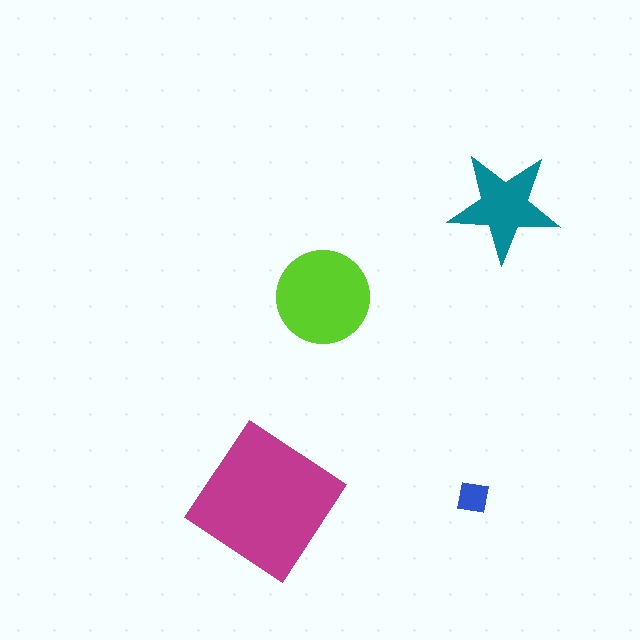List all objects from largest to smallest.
The magenta diamond, the lime circle, the teal star, the blue square.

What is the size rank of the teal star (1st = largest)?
3rd.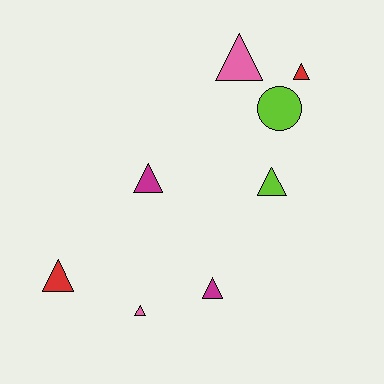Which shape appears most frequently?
Triangle, with 7 objects.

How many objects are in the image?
There are 8 objects.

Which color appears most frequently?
Red, with 2 objects.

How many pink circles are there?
There are no pink circles.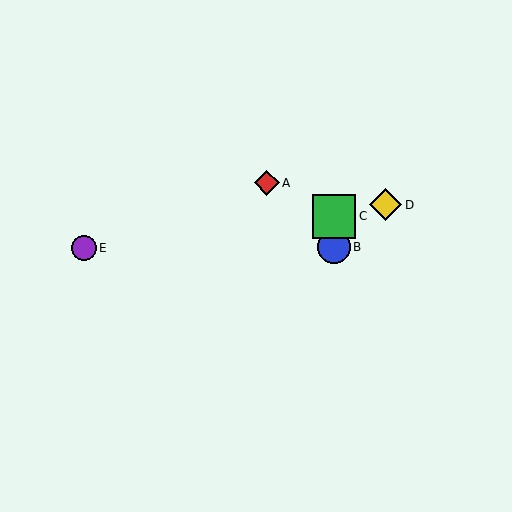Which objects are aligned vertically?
Objects B, C are aligned vertically.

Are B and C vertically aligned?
Yes, both are at x≈334.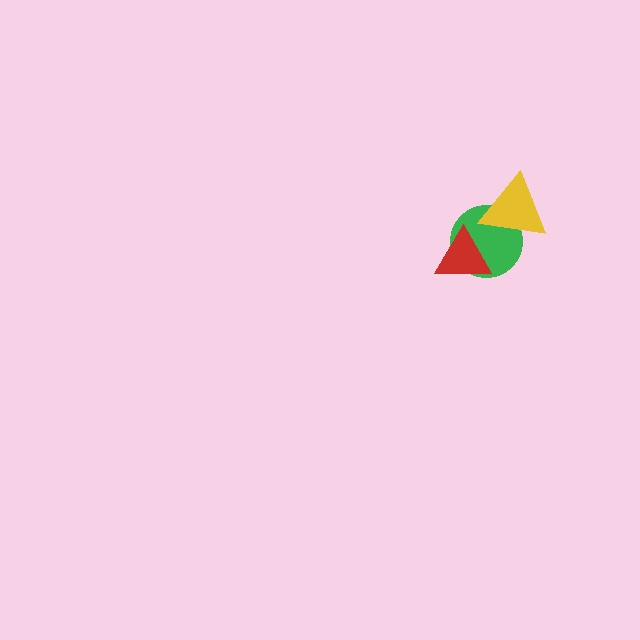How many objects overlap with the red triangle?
1 object overlaps with the red triangle.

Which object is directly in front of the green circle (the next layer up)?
The yellow triangle is directly in front of the green circle.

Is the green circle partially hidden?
Yes, it is partially covered by another shape.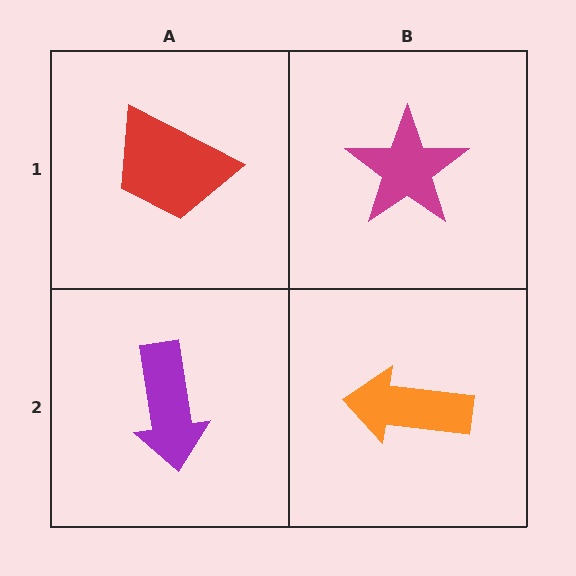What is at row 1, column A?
A red trapezoid.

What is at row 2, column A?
A purple arrow.